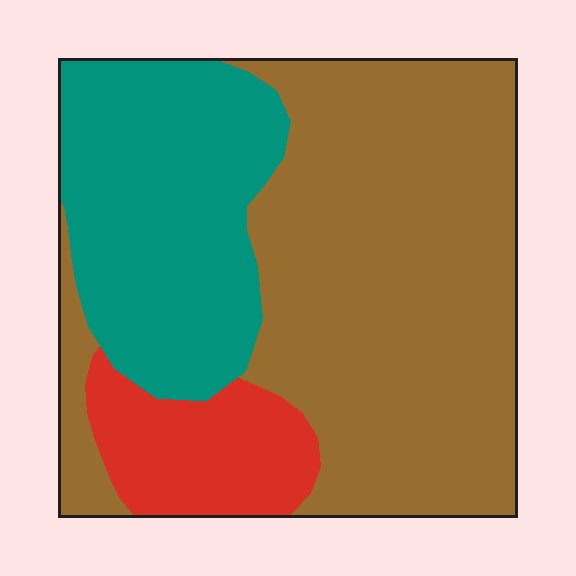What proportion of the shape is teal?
Teal takes up about one third (1/3) of the shape.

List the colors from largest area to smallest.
From largest to smallest: brown, teal, red.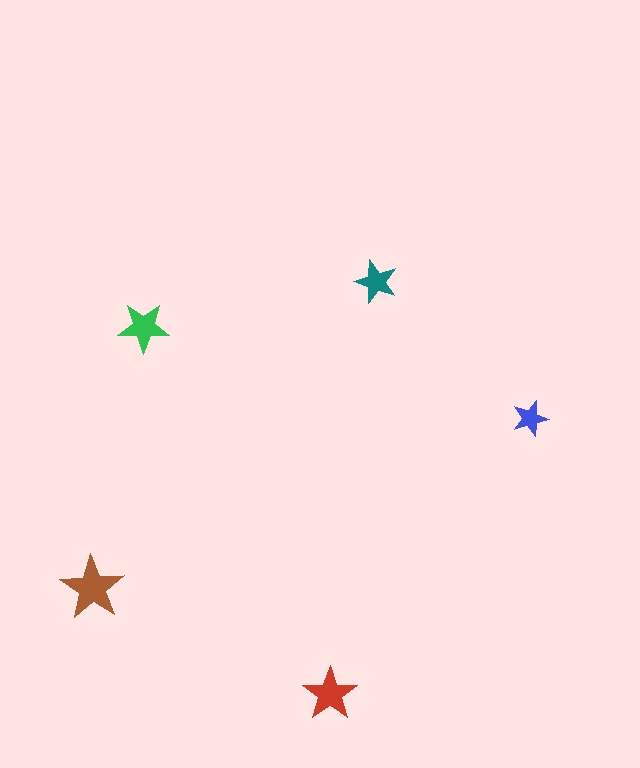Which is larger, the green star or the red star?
The red one.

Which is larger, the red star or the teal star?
The red one.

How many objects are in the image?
There are 5 objects in the image.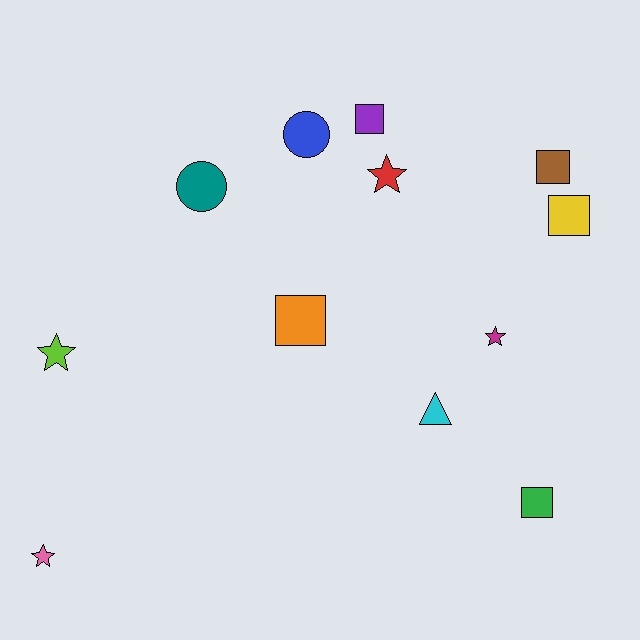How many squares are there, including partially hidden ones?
There are 5 squares.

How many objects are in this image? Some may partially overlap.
There are 12 objects.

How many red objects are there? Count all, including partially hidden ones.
There is 1 red object.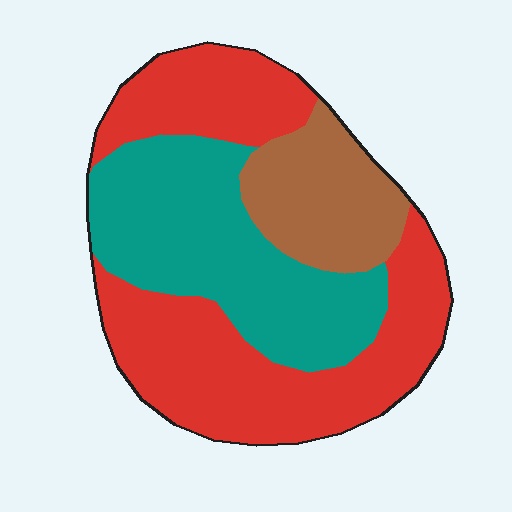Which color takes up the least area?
Brown, at roughly 15%.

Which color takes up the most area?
Red, at roughly 50%.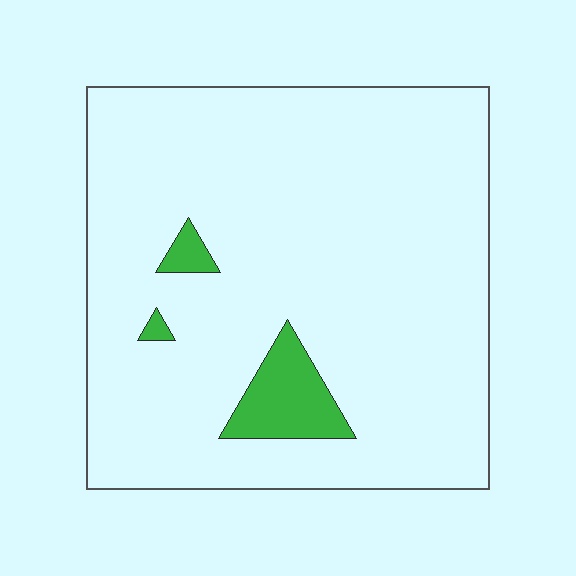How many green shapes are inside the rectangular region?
3.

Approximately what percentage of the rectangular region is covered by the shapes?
Approximately 5%.